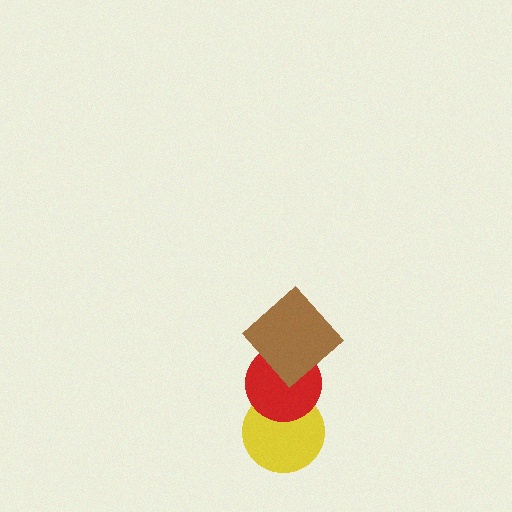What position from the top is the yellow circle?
The yellow circle is 3rd from the top.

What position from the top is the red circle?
The red circle is 2nd from the top.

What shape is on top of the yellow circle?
The red circle is on top of the yellow circle.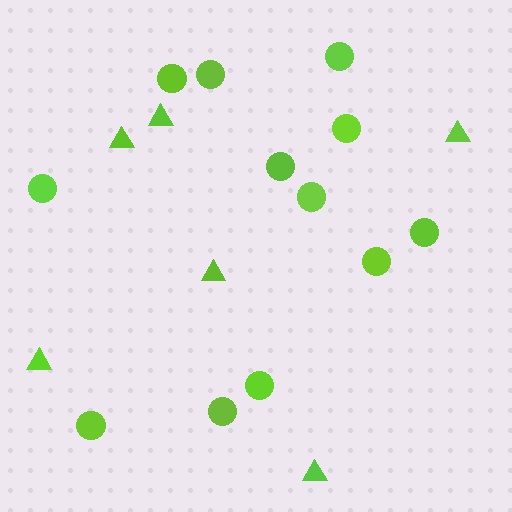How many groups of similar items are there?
There are 2 groups: one group of triangles (6) and one group of circles (12).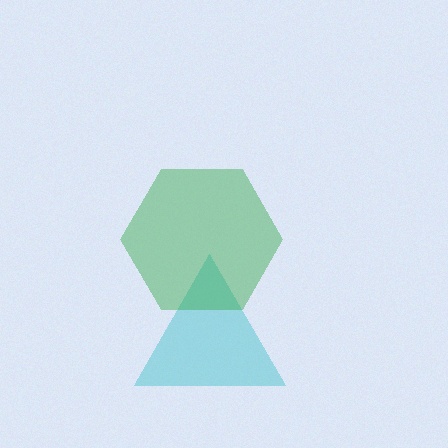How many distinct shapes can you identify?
There are 2 distinct shapes: a cyan triangle, a green hexagon.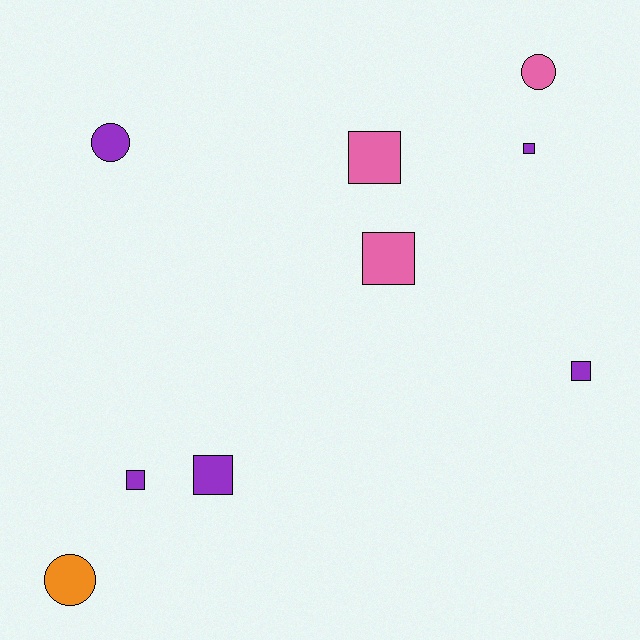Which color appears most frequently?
Purple, with 5 objects.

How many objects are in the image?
There are 9 objects.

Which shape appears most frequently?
Square, with 6 objects.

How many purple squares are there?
There are 4 purple squares.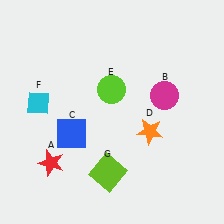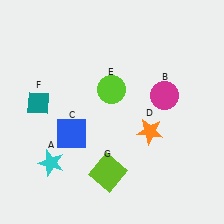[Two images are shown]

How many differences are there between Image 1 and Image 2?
There are 2 differences between the two images.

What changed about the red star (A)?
In Image 1, A is red. In Image 2, it changed to cyan.